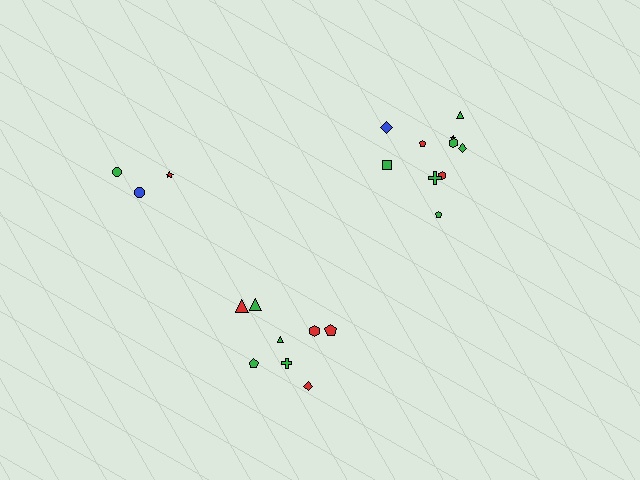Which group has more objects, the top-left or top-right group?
The top-right group.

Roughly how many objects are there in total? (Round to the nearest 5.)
Roughly 20 objects in total.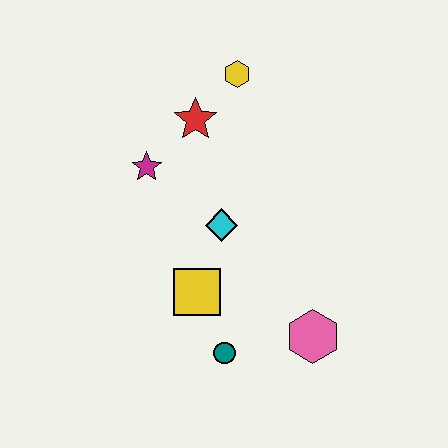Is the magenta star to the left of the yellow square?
Yes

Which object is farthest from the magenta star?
The pink hexagon is farthest from the magenta star.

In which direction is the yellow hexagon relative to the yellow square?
The yellow hexagon is above the yellow square.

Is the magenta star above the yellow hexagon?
No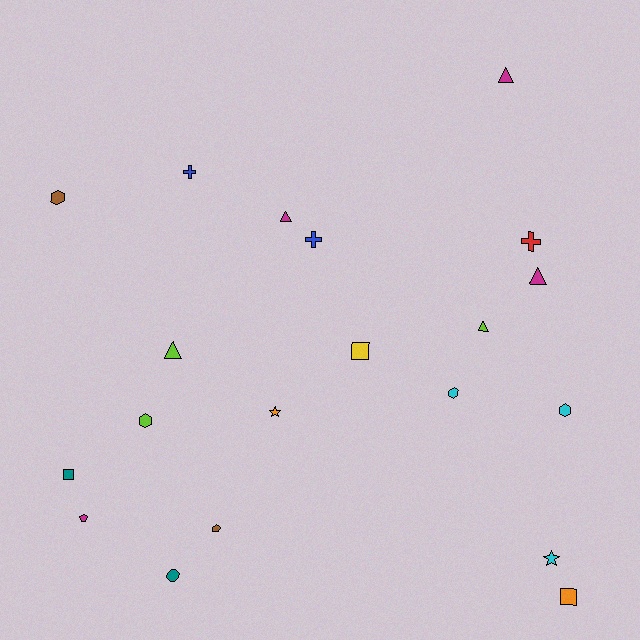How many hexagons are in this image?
There are 4 hexagons.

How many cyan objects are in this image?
There are 3 cyan objects.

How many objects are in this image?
There are 20 objects.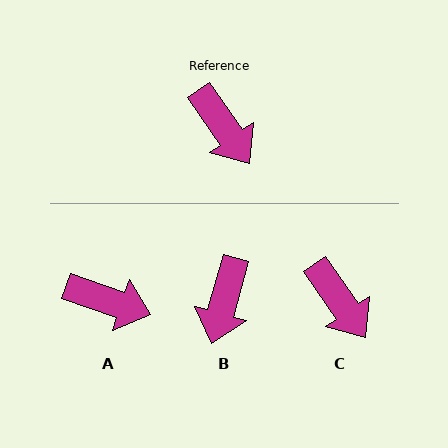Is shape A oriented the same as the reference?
No, it is off by about 37 degrees.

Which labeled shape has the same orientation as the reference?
C.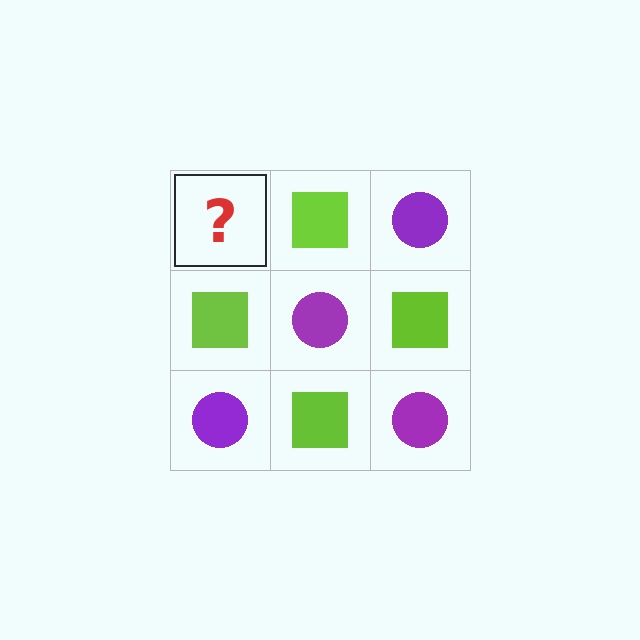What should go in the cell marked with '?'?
The missing cell should contain a purple circle.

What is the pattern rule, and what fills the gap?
The rule is that it alternates purple circle and lime square in a checkerboard pattern. The gap should be filled with a purple circle.